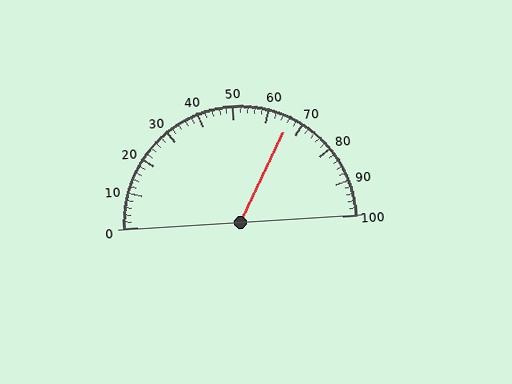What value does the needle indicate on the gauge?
The needle indicates approximately 66.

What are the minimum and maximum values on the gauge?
The gauge ranges from 0 to 100.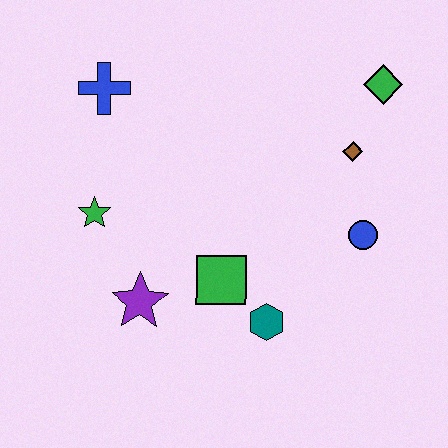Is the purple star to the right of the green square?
No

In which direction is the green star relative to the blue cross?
The green star is below the blue cross.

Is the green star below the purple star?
No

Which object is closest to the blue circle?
The brown diamond is closest to the blue circle.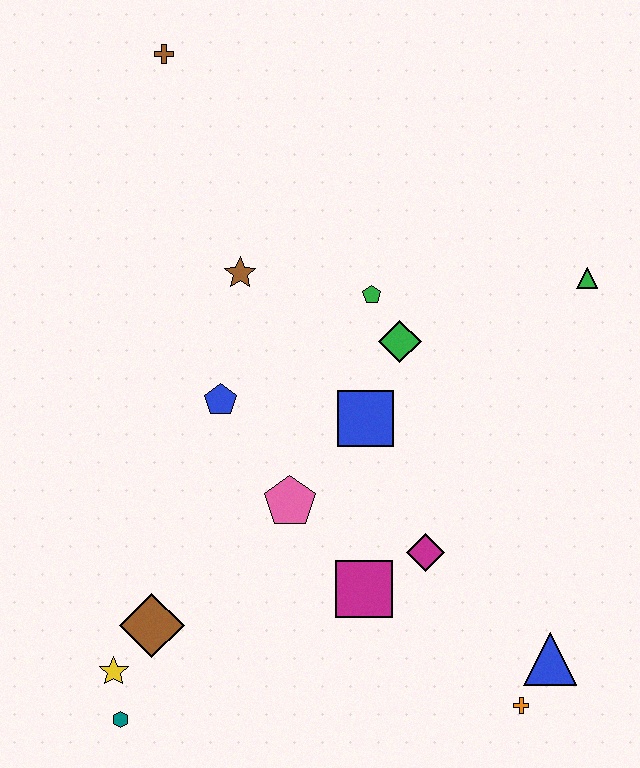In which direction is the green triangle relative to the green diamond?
The green triangle is to the right of the green diamond.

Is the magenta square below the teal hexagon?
No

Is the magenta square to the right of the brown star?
Yes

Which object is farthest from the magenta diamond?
The brown cross is farthest from the magenta diamond.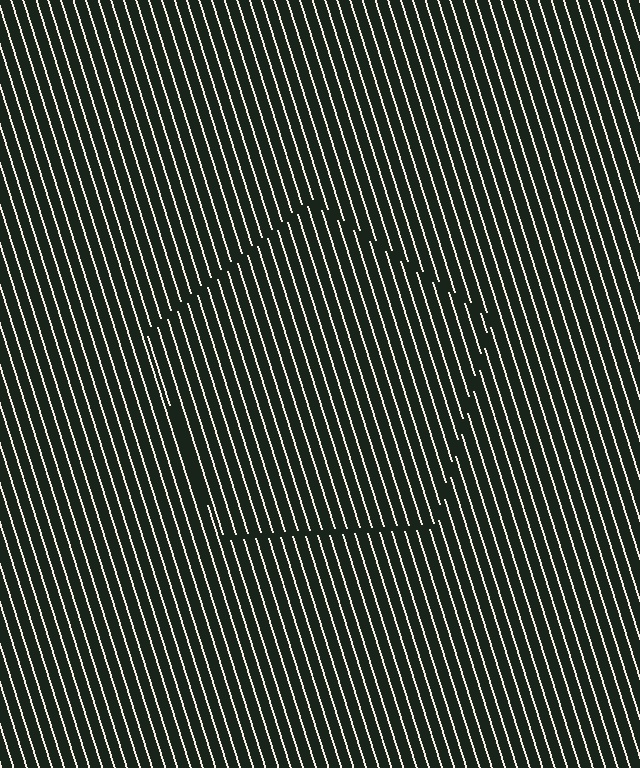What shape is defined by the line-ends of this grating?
An illusory pentagon. The interior of the shape contains the same grating, shifted by half a period — the contour is defined by the phase discontinuity where line-ends from the inner and outer gratings abut.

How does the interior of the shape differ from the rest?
The interior of the shape contains the same grating, shifted by half a period — the contour is defined by the phase discontinuity where line-ends from the inner and outer gratings abut.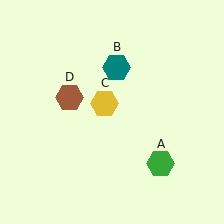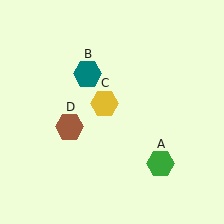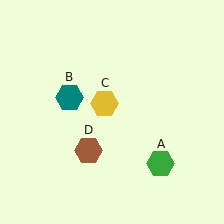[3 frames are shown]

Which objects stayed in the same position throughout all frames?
Green hexagon (object A) and yellow hexagon (object C) remained stationary.